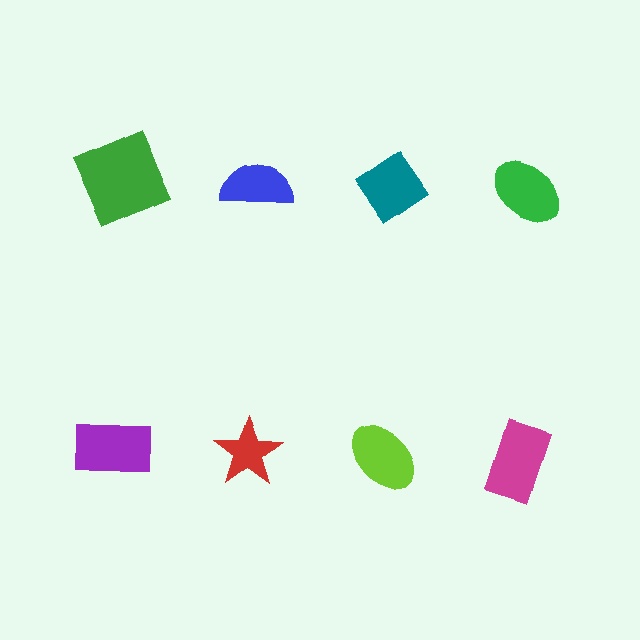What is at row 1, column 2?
A blue semicircle.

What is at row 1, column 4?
A green ellipse.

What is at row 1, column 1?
A green square.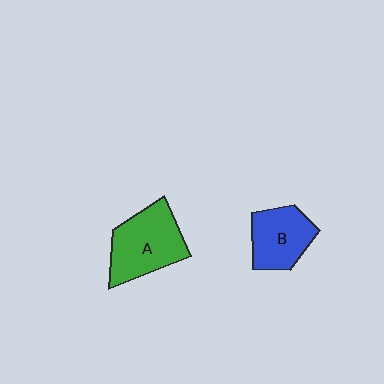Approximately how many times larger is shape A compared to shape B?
Approximately 1.3 times.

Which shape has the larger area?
Shape A (green).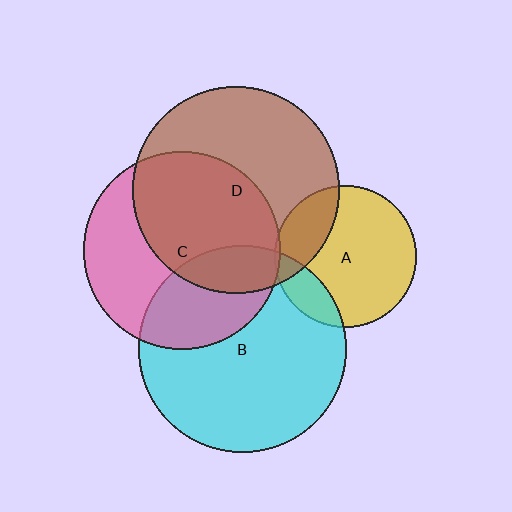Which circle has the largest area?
Circle B (cyan).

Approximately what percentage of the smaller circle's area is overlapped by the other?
Approximately 15%.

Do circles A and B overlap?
Yes.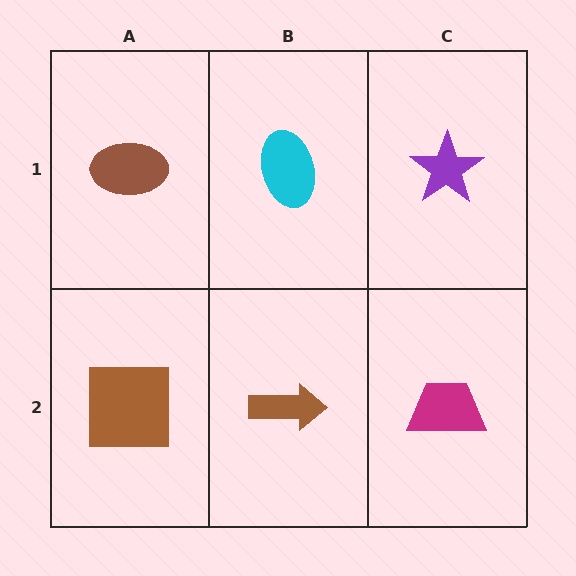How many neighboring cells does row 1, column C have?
2.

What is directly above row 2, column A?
A brown ellipse.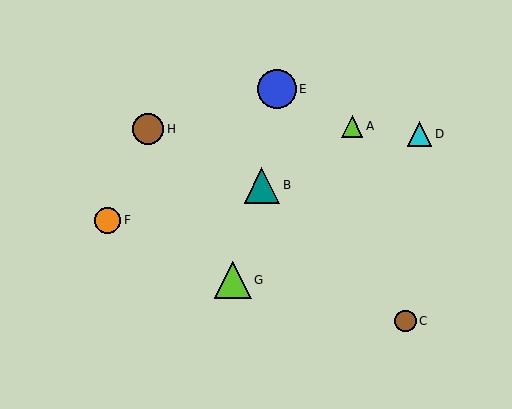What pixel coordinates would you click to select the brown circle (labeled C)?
Click at (405, 321) to select the brown circle C.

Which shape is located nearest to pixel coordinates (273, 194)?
The teal triangle (labeled B) at (262, 185) is nearest to that location.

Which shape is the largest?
The blue circle (labeled E) is the largest.